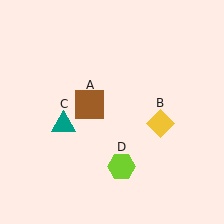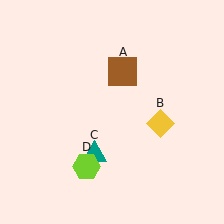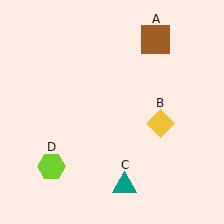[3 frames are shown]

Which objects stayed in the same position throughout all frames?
Yellow diamond (object B) remained stationary.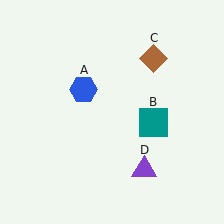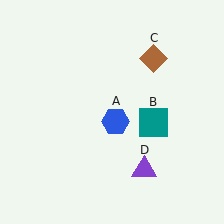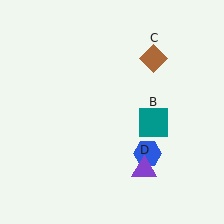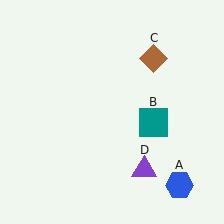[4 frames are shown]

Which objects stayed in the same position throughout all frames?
Teal square (object B) and brown diamond (object C) and purple triangle (object D) remained stationary.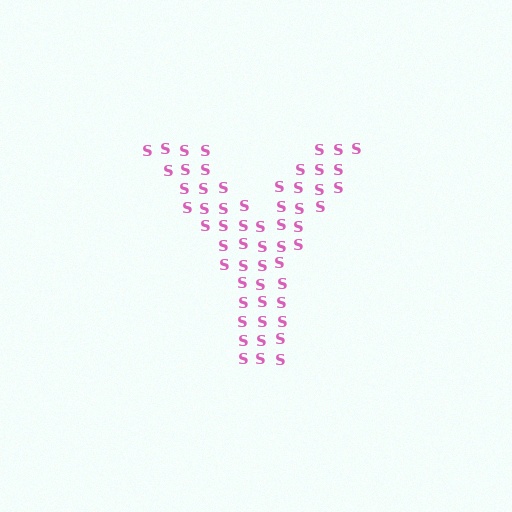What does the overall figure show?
The overall figure shows the letter Y.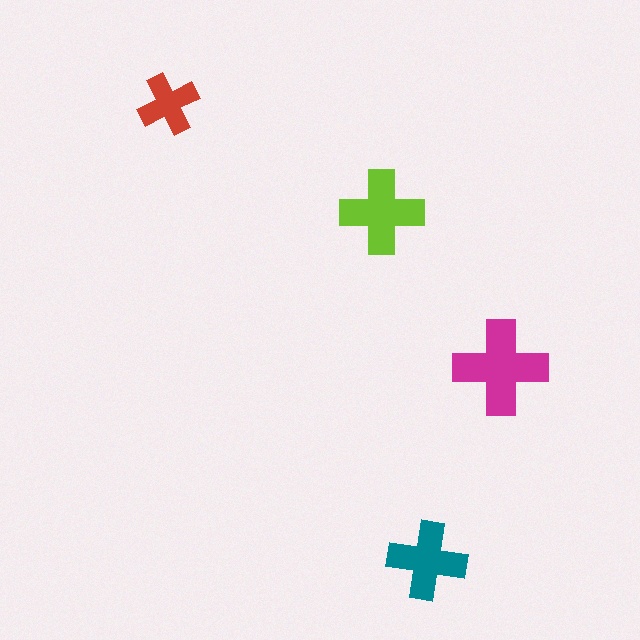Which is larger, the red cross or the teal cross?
The teal one.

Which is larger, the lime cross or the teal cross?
The lime one.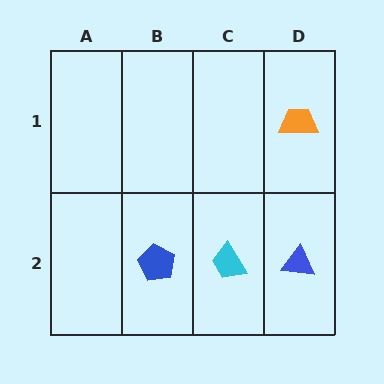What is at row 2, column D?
A blue triangle.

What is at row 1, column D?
An orange trapezoid.